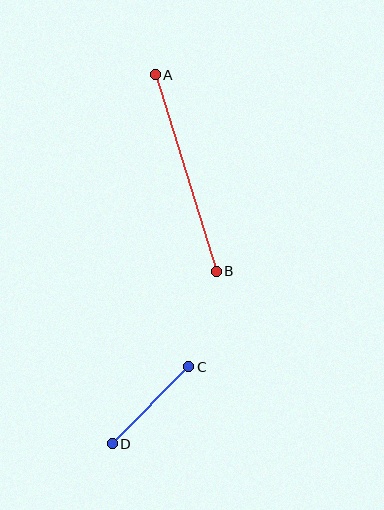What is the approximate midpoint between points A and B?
The midpoint is at approximately (186, 173) pixels.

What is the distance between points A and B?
The distance is approximately 206 pixels.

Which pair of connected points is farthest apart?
Points A and B are farthest apart.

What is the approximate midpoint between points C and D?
The midpoint is at approximately (151, 405) pixels.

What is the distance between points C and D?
The distance is approximately 109 pixels.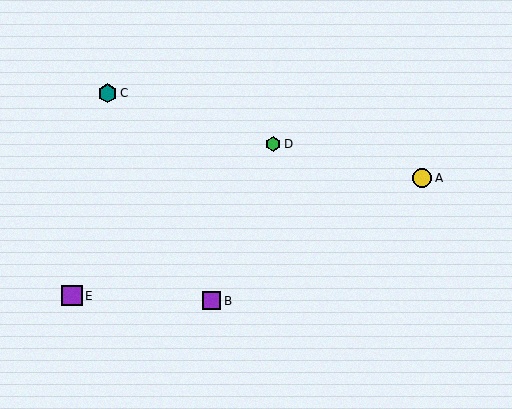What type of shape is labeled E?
Shape E is a purple square.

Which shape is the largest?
The purple square (labeled E) is the largest.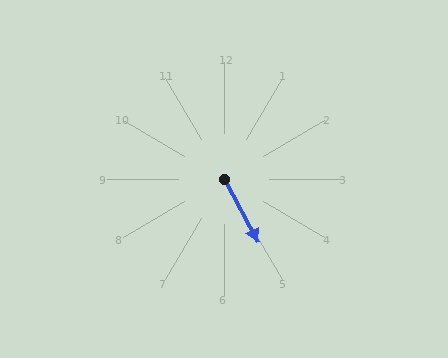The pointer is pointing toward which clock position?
Roughly 5 o'clock.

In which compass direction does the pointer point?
Southeast.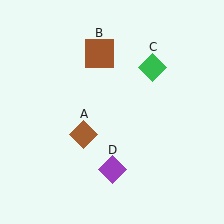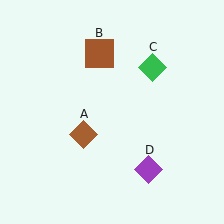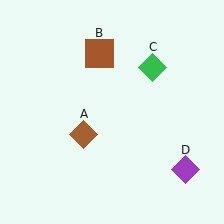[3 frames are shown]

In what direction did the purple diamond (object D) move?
The purple diamond (object D) moved right.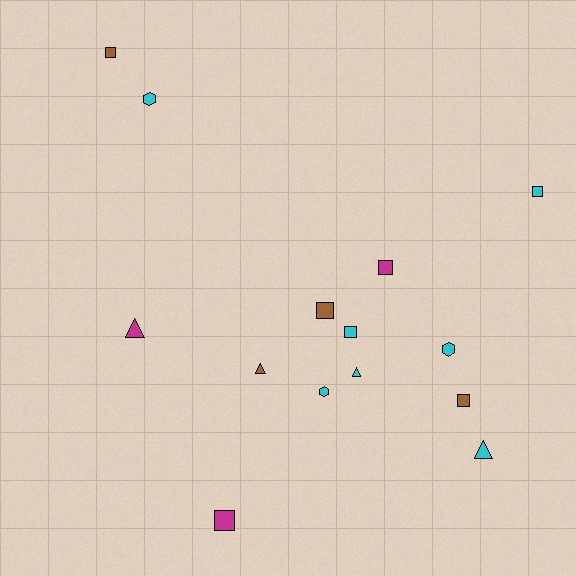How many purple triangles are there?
There are no purple triangles.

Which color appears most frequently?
Cyan, with 7 objects.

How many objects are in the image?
There are 14 objects.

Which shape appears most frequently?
Square, with 7 objects.